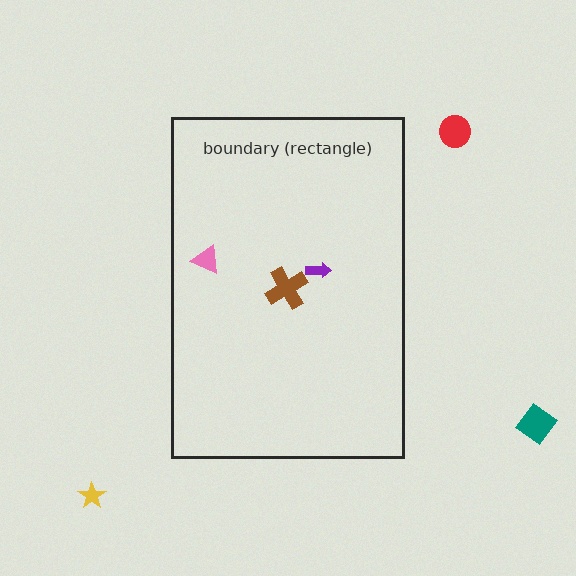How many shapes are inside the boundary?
3 inside, 3 outside.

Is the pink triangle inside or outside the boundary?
Inside.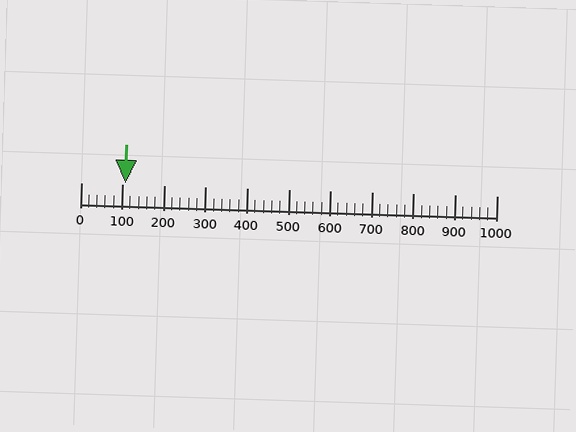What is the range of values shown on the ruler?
The ruler shows values from 0 to 1000.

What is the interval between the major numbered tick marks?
The major tick marks are spaced 100 units apart.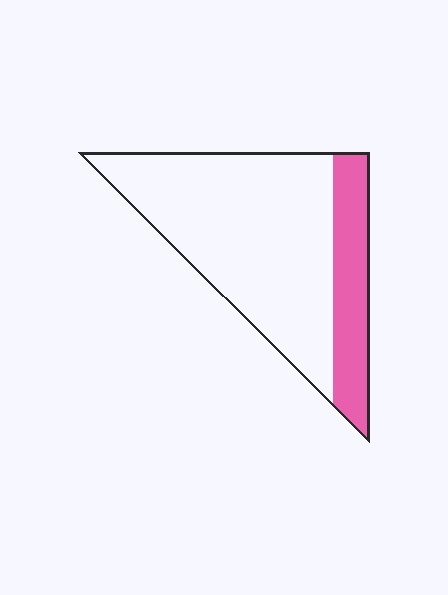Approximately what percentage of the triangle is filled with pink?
Approximately 25%.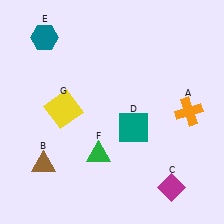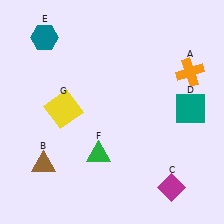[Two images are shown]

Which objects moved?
The objects that moved are: the orange cross (A), the teal square (D).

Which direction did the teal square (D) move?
The teal square (D) moved right.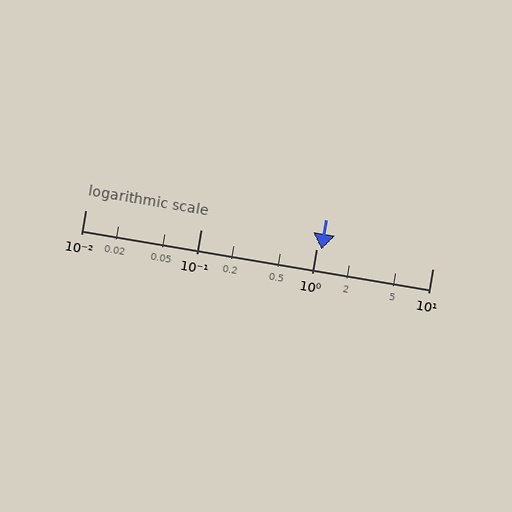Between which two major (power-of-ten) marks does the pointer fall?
The pointer is between 1 and 10.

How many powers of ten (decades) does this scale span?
The scale spans 3 decades, from 0.01 to 10.